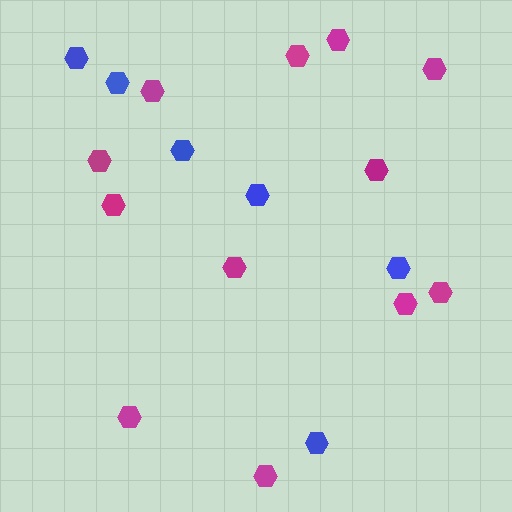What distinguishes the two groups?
There are 2 groups: one group of magenta hexagons (12) and one group of blue hexagons (6).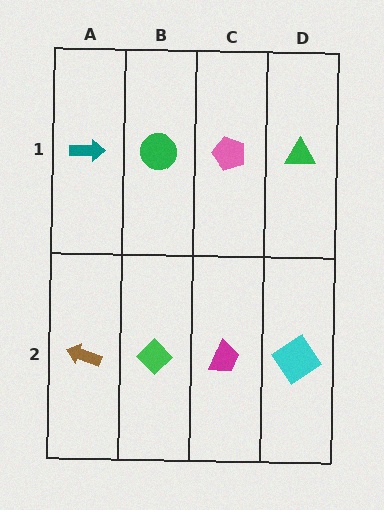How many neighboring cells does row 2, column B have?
3.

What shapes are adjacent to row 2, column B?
A green circle (row 1, column B), a brown arrow (row 2, column A), a magenta trapezoid (row 2, column C).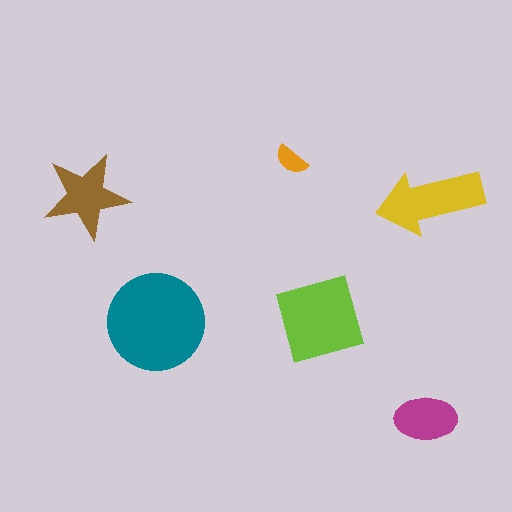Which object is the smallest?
The orange semicircle.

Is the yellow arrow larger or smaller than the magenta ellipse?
Larger.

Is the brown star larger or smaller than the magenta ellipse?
Larger.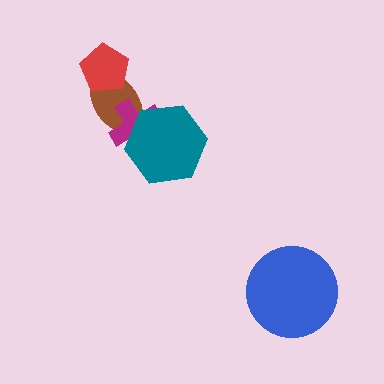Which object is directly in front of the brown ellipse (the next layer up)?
The magenta cross is directly in front of the brown ellipse.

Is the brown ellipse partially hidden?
Yes, it is partially covered by another shape.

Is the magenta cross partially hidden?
Yes, it is partially covered by another shape.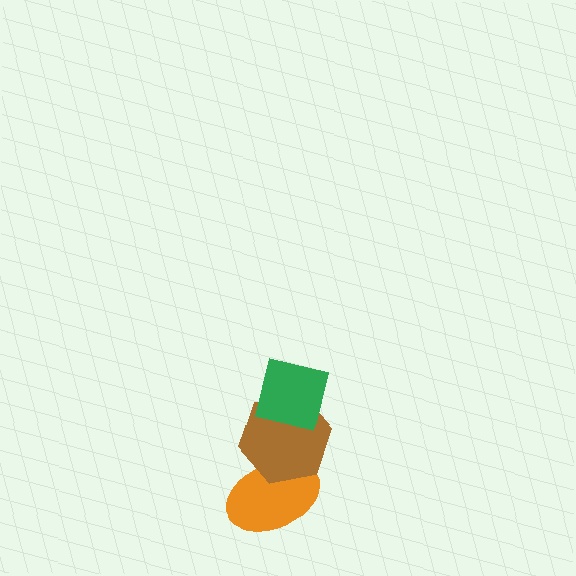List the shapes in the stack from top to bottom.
From top to bottom: the green square, the brown hexagon, the orange ellipse.